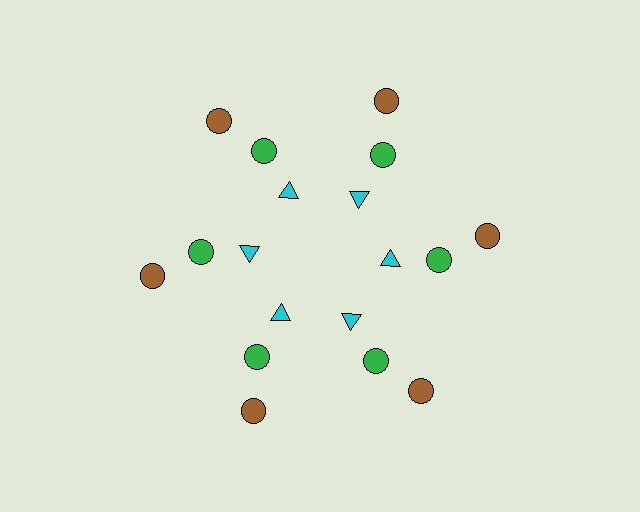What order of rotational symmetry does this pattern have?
This pattern has 6-fold rotational symmetry.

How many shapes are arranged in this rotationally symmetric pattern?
There are 18 shapes, arranged in 6 groups of 3.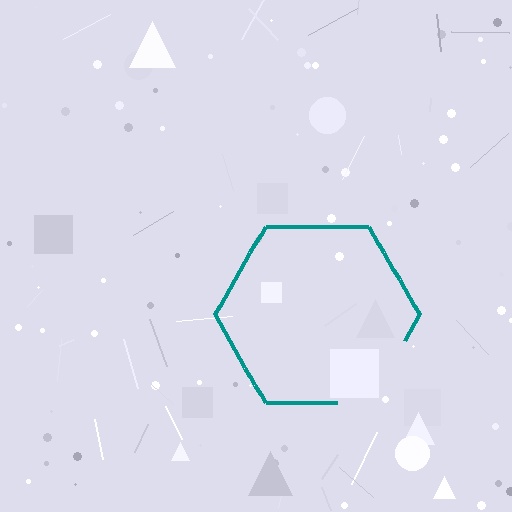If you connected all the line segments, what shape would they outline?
They would outline a hexagon.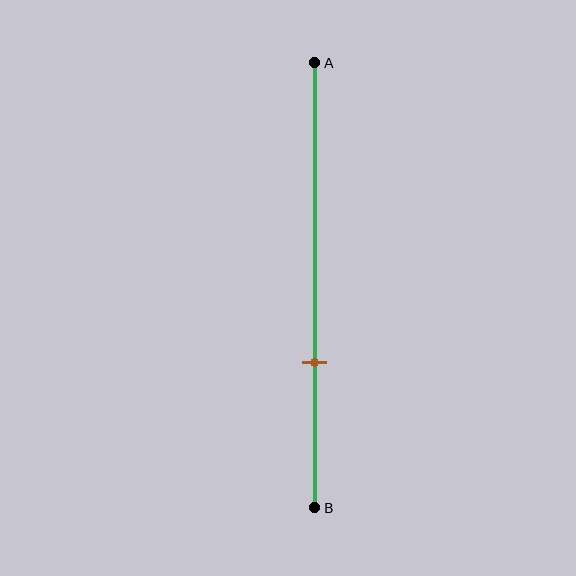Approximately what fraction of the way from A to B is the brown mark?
The brown mark is approximately 65% of the way from A to B.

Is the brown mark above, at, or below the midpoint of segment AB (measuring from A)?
The brown mark is below the midpoint of segment AB.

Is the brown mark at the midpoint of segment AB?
No, the mark is at about 65% from A, not at the 50% midpoint.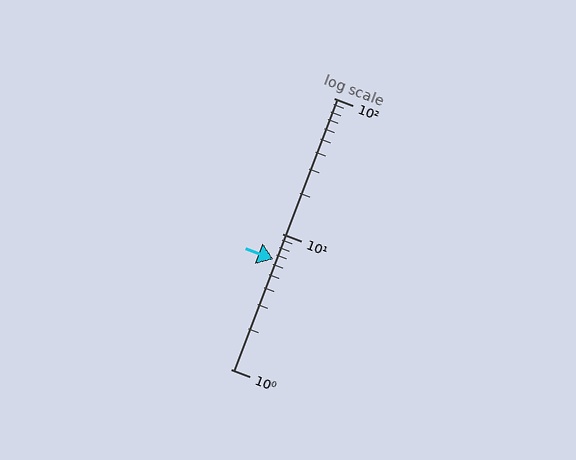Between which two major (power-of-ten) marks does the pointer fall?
The pointer is between 1 and 10.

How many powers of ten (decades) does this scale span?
The scale spans 2 decades, from 1 to 100.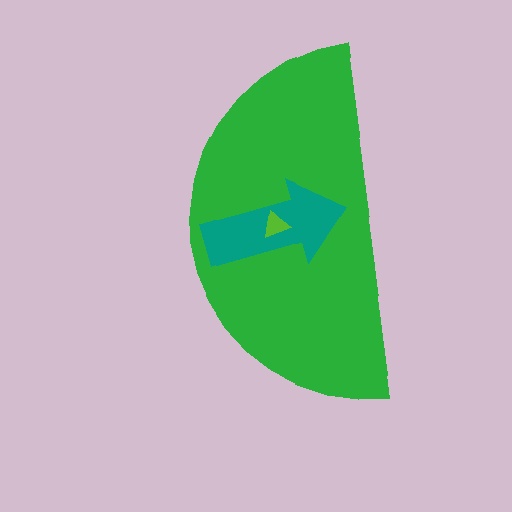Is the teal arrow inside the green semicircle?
Yes.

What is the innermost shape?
The lime triangle.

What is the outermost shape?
The green semicircle.